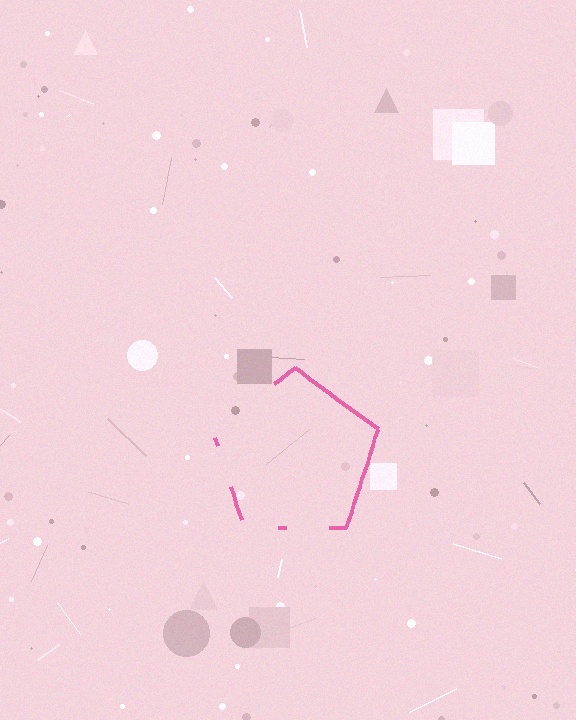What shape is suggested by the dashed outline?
The dashed outline suggests a pentagon.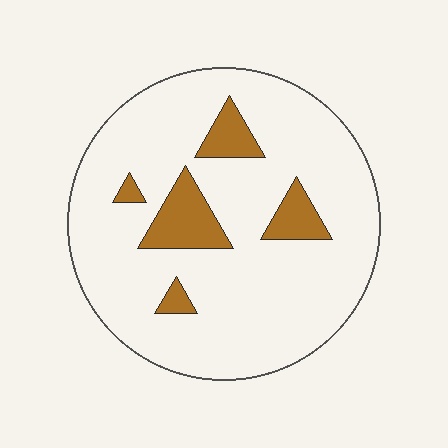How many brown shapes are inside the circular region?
5.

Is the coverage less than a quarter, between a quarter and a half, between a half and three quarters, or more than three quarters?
Less than a quarter.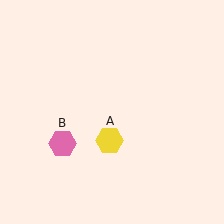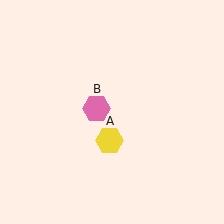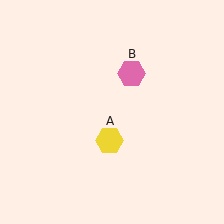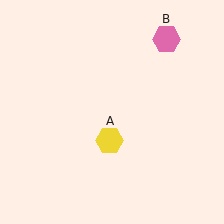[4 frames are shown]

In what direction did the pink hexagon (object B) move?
The pink hexagon (object B) moved up and to the right.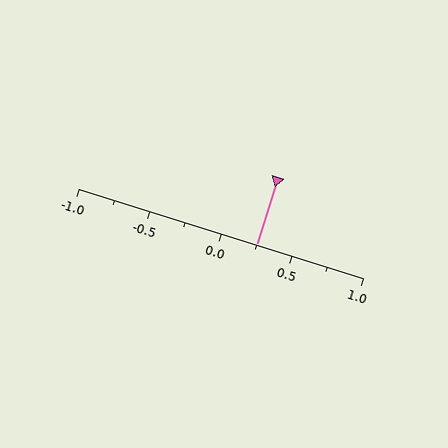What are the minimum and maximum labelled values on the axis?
The axis runs from -1.0 to 1.0.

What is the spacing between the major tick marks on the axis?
The major ticks are spaced 0.5 apart.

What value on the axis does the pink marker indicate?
The marker indicates approximately 0.25.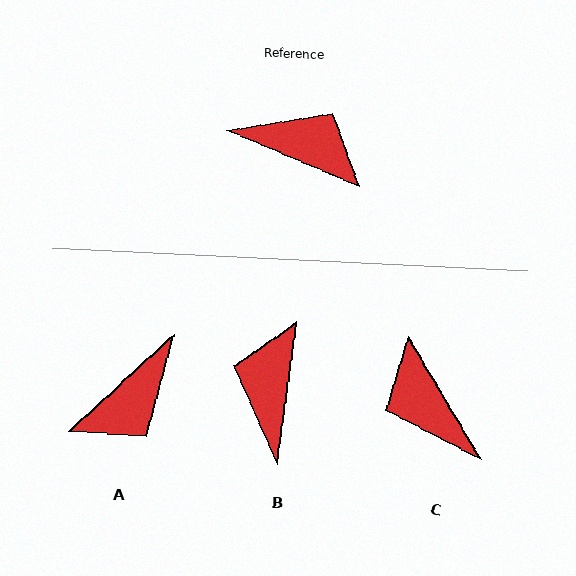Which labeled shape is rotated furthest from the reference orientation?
C, about 144 degrees away.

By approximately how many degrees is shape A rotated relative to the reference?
Approximately 114 degrees clockwise.